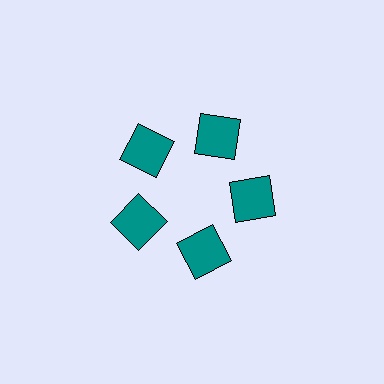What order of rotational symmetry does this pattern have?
This pattern has 5-fold rotational symmetry.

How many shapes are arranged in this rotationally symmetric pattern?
There are 5 shapes, arranged in 5 groups of 1.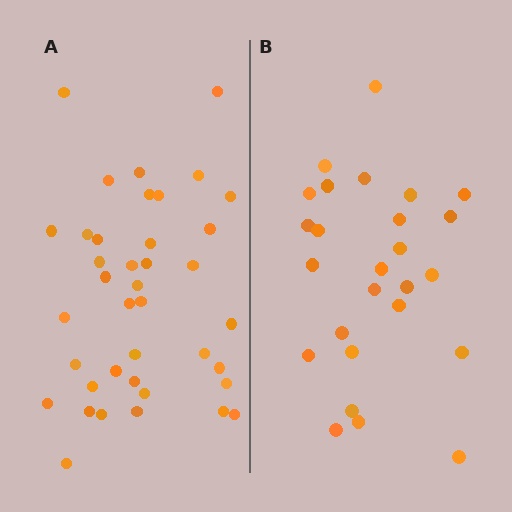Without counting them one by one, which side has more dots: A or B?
Region A (the left region) has more dots.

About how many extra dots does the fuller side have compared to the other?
Region A has approximately 15 more dots than region B.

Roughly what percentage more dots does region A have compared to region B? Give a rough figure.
About 50% more.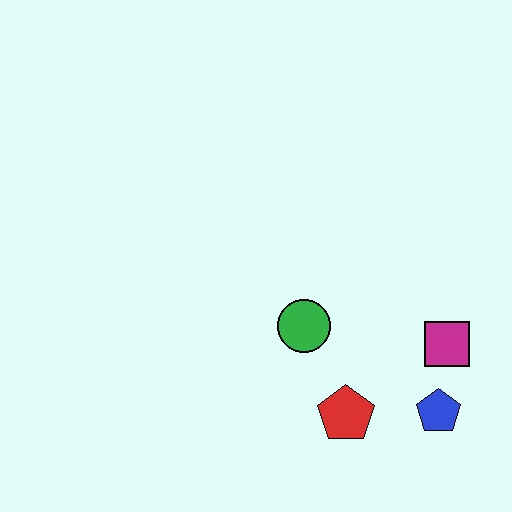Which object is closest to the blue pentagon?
The magenta square is closest to the blue pentagon.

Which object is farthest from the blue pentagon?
The green circle is farthest from the blue pentagon.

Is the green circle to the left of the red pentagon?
Yes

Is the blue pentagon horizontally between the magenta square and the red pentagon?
Yes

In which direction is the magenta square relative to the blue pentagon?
The magenta square is above the blue pentagon.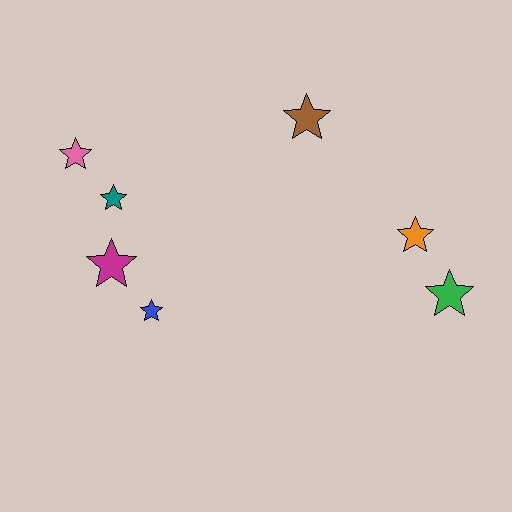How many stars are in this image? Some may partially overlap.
There are 7 stars.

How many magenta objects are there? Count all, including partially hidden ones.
There is 1 magenta object.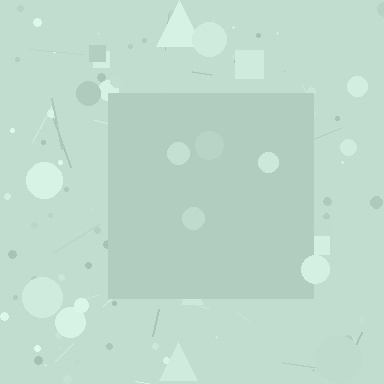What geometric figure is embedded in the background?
A square is embedded in the background.